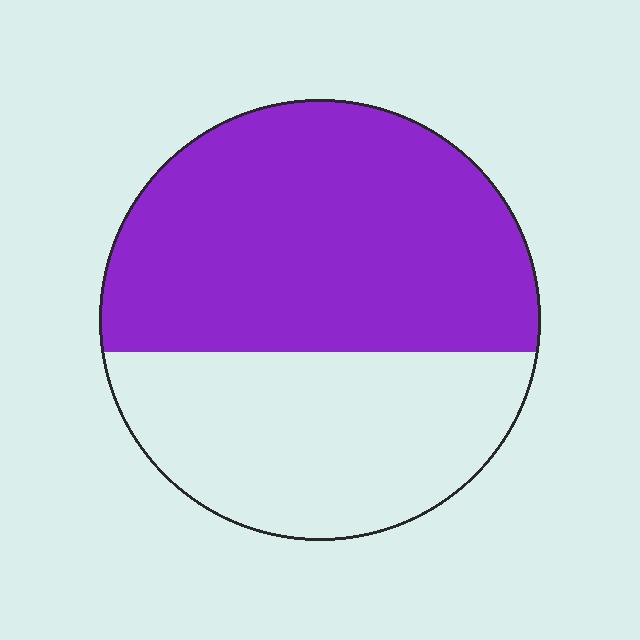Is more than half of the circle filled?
Yes.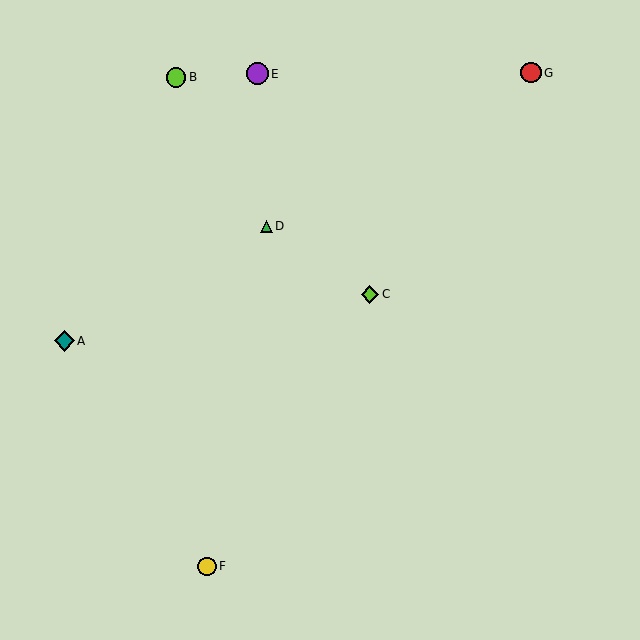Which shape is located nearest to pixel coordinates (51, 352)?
The teal diamond (labeled A) at (64, 341) is nearest to that location.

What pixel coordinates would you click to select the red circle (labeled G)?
Click at (531, 73) to select the red circle G.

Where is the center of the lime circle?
The center of the lime circle is at (176, 77).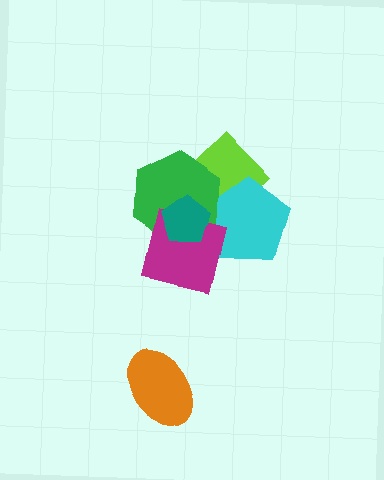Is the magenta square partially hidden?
Yes, it is partially covered by another shape.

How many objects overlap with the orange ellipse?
0 objects overlap with the orange ellipse.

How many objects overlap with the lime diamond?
3 objects overlap with the lime diamond.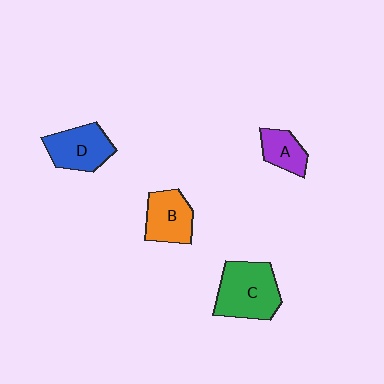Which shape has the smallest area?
Shape A (purple).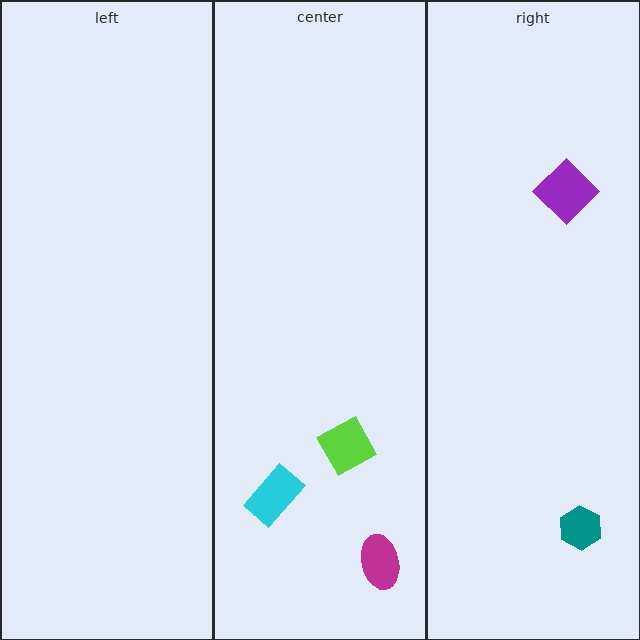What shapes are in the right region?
The purple diamond, the teal hexagon.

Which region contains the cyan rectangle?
The center region.